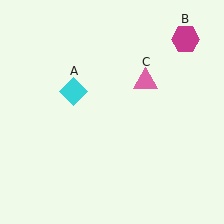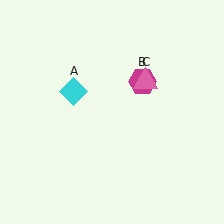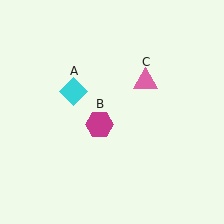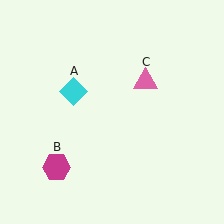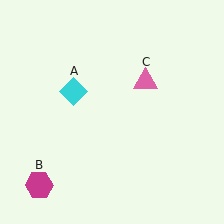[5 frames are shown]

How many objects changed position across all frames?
1 object changed position: magenta hexagon (object B).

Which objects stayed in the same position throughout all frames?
Cyan diamond (object A) and pink triangle (object C) remained stationary.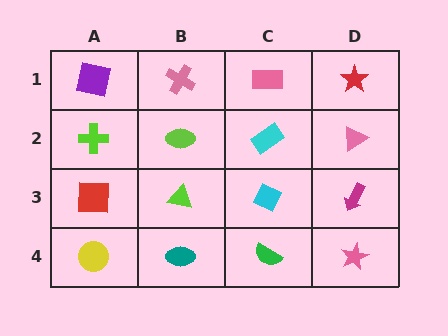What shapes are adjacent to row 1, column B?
A lime ellipse (row 2, column B), a purple square (row 1, column A), a pink rectangle (row 1, column C).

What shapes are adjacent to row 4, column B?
A lime triangle (row 3, column B), a yellow circle (row 4, column A), a green semicircle (row 4, column C).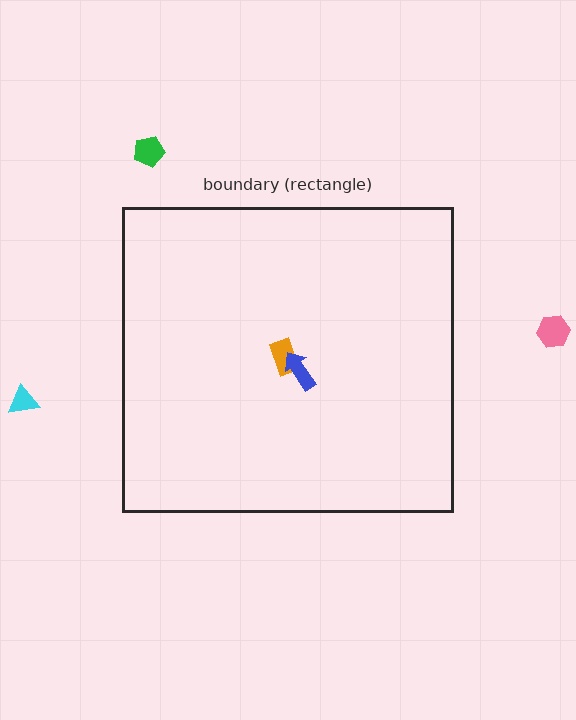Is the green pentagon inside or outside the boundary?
Outside.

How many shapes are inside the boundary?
2 inside, 3 outside.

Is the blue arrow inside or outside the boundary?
Inside.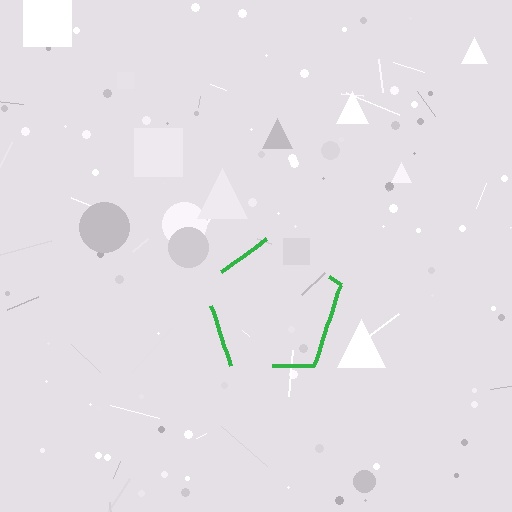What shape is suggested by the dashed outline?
The dashed outline suggests a pentagon.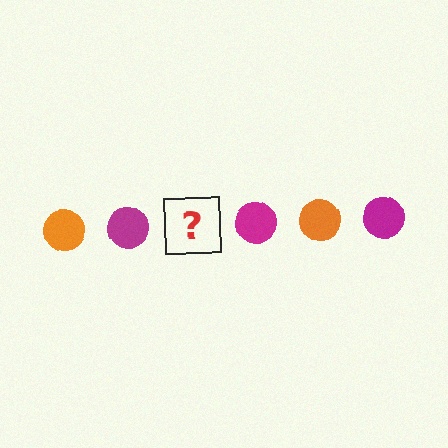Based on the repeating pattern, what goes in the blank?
The blank should be an orange circle.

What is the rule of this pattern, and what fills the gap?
The rule is that the pattern cycles through orange, magenta circles. The gap should be filled with an orange circle.